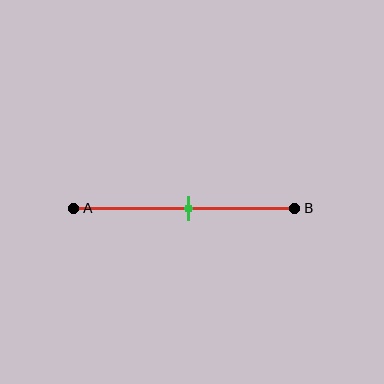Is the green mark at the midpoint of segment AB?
Yes, the mark is approximately at the midpoint.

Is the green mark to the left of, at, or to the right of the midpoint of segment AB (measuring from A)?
The green mark is approximately at the midpoint of segment AB.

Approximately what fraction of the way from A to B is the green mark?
The green mark is approximately 50% of the way from A to B.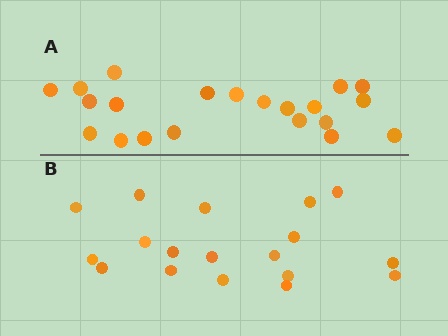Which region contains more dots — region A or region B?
Region A (the top region) has more dots.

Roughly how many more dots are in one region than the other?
Region A has just a few more — roughly 2 or 3 more dots than region B.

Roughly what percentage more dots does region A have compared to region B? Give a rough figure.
About 15% more.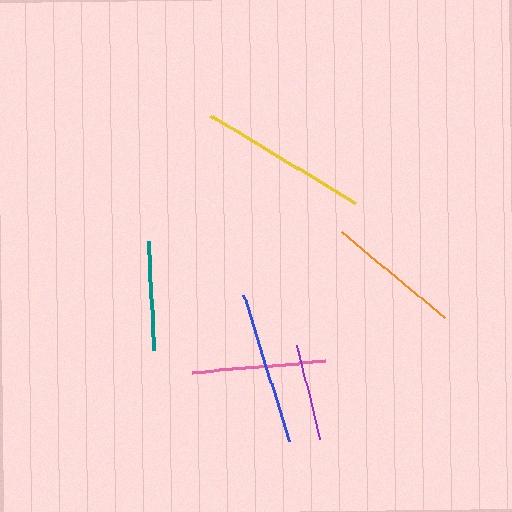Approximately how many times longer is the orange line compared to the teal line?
The orange line is approximately 1.2 times the length of the teal line.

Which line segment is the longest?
The yellow line is the longest at approximately 169 pixels.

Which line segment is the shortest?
The purple line is the shortest at approximately 98 pixels.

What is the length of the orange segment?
The orange segment is approximately 134 pixels long.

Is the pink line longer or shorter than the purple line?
The pink line is longer than the purple line.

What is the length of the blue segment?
The blue segment is approximately 152 pixels long.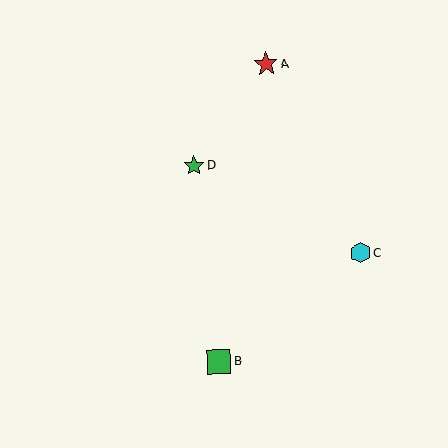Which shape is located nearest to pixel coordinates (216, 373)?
The green square (labeled B) at (219, 362) is nearest to that location.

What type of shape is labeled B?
Shape B is a green square.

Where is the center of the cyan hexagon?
The center of the cyan hexagon is at (361, 253).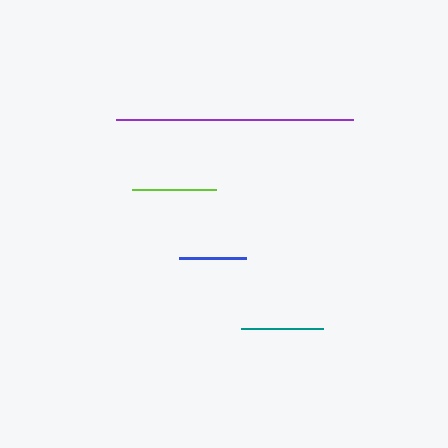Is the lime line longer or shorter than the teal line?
The lime line is longer than the teal line.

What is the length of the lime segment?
The lime segment is approximately 84 pixels long.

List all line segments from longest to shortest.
From longest to shortest: purple, lime, teal, blue.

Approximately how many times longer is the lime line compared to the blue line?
The lime line is approximately 1.2 times the length of the blue line.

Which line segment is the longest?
The purple line is the longest at approximately 237 pixels.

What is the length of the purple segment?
The purple segment is approximately 237 pixels long.